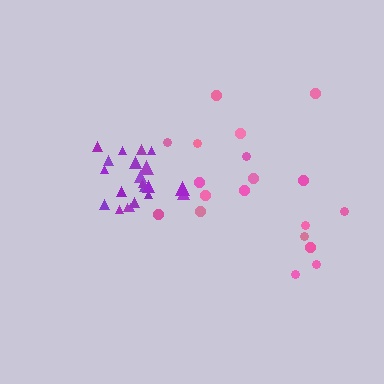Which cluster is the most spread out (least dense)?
Pink.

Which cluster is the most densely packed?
Purple.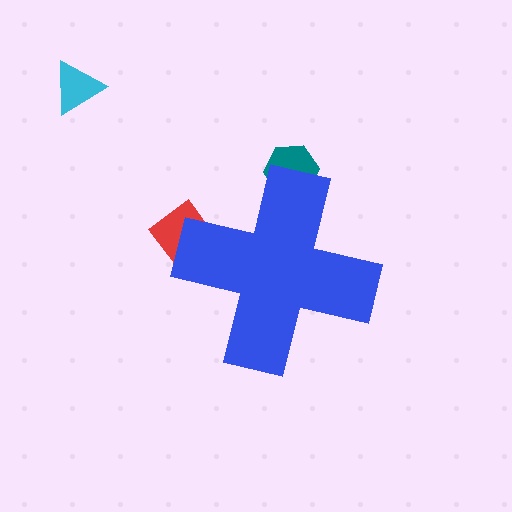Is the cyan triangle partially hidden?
No, the cyan triangle is fully visible.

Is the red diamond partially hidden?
Yes, the red diamond is partially hidden behind the blue cross.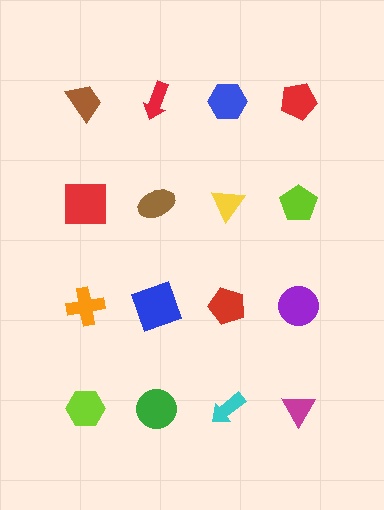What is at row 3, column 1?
An orange cross.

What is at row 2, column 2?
A brown ellipse.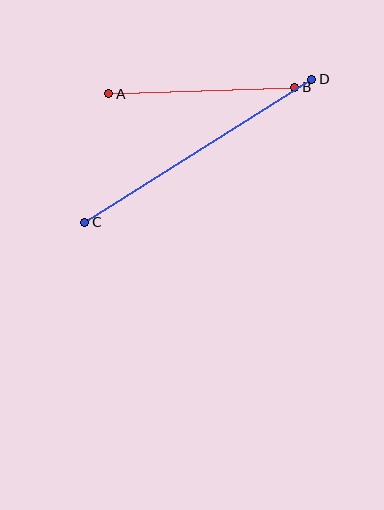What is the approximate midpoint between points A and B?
The midpoint is at approximately (202, 90) pixels.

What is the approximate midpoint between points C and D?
The midpoint is at approximately (198, 151) pixels.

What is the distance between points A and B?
The distance is approximately 186 pixels.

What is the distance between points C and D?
The distance is approximately 268 pixels.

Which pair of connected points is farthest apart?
Points C and D are farthest apart.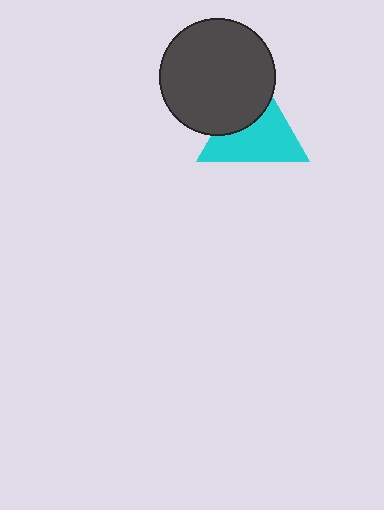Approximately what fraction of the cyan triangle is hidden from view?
Roughly 37% of the cyan triangle is hidden behind the dark gray circle.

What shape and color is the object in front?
The object in front is a dark gray circle.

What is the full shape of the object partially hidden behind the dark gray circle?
The partially hidden object is a cyan triangle.